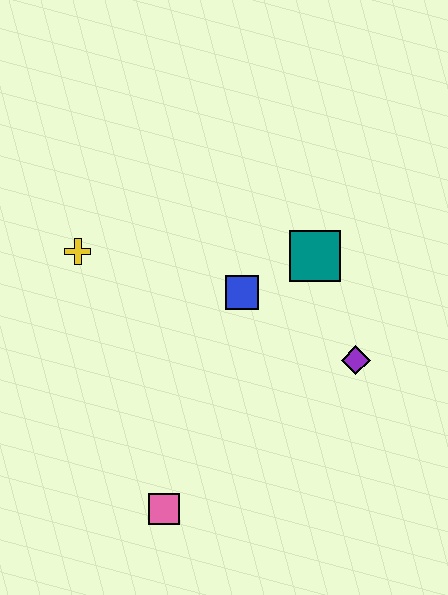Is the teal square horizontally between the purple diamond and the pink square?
Yes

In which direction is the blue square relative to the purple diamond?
The blue square is to the left of the purple diamond.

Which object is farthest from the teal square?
The pink square is farthest from the teal square.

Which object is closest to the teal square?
The blue square is closest to the teal square.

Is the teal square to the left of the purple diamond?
Yes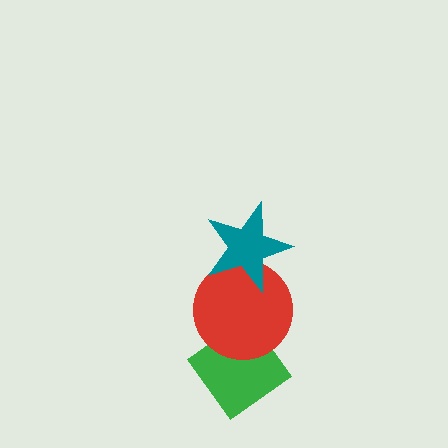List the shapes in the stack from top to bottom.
From top to bottom: the teal star, the red circle, the green diamond.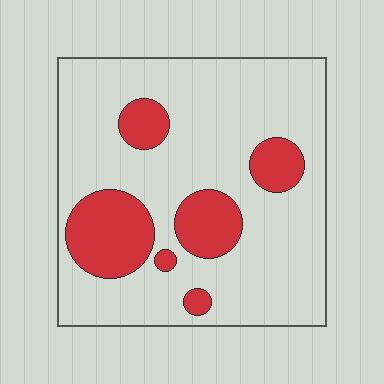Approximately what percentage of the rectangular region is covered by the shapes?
Approximately 20%.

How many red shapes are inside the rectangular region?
6.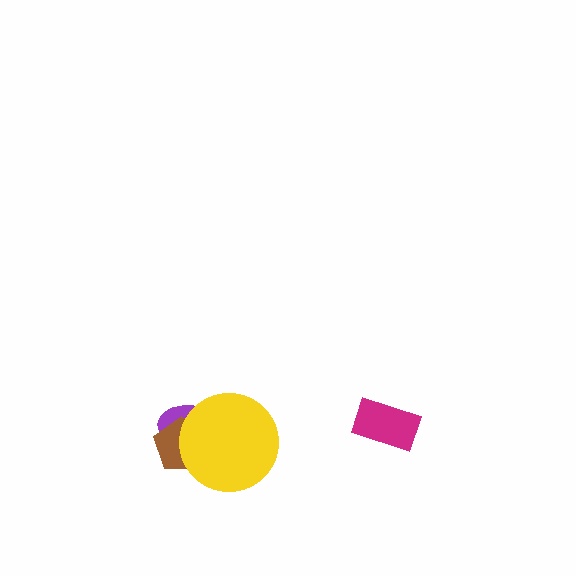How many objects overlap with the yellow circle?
2 objects overlap with the yellow circle.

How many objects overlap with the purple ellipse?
2 objects overlap with the purple ellipse.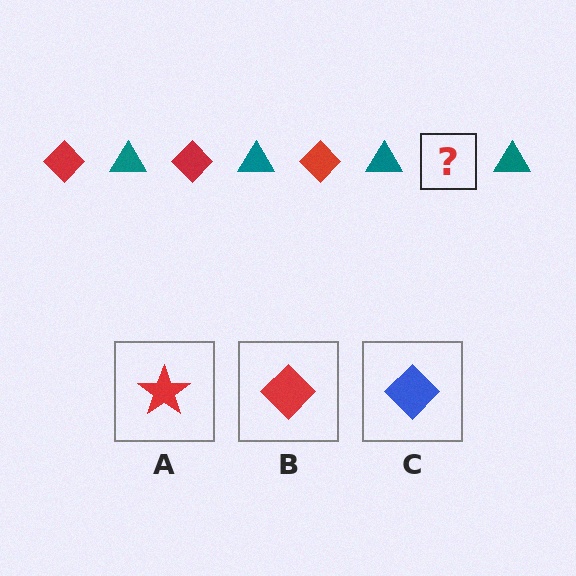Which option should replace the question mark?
Option B.